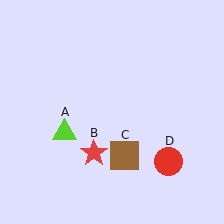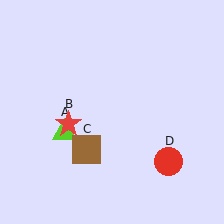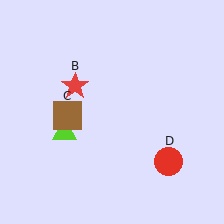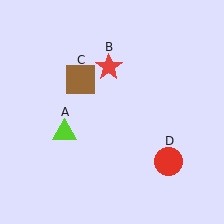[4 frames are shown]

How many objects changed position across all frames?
2 objects changed position: red star (object B), brown square (object C).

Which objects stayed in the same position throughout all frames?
Lime triangle (object A) and red circle (object D) remained stationary.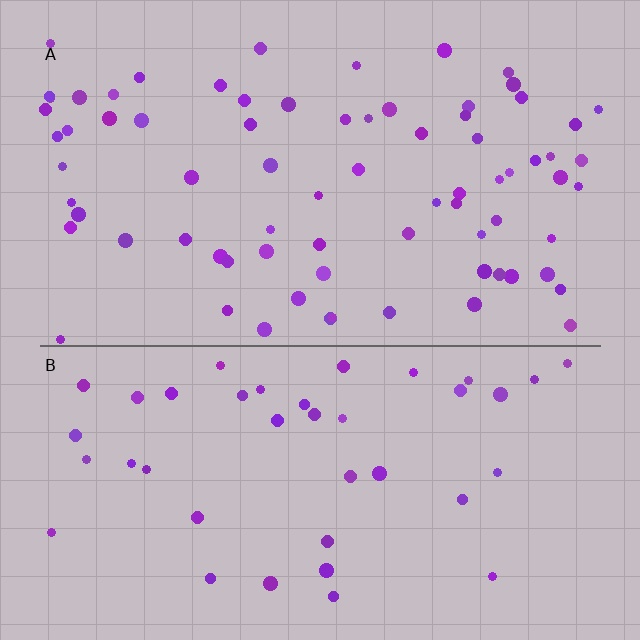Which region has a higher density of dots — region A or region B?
A (the top).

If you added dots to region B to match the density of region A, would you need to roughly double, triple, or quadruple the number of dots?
Approximately double.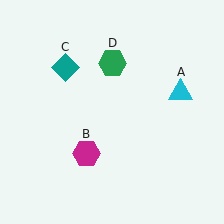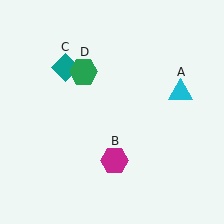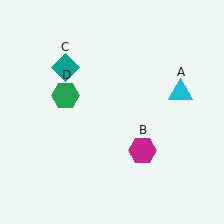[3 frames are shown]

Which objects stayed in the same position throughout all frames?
Cyan triangle (object A) and teal diamond (object C) remained stationary.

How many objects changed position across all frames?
2 objects changed position: magenta hexagon (object B), green hexagon (object D).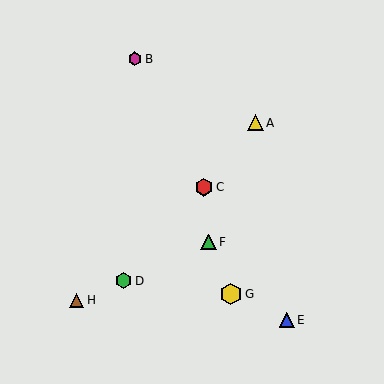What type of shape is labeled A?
Shape A is a yellow triangle.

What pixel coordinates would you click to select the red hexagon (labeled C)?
Click at (204, 187) to select the red hexagon C.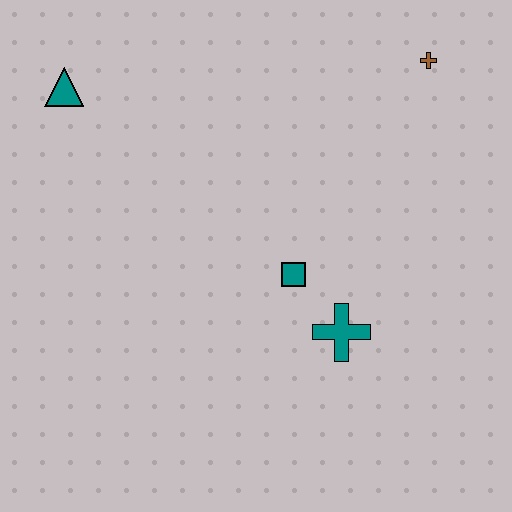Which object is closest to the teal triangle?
The teal square is closest to the teal triangle.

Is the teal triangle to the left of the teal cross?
Yes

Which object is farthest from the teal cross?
The teal triangle is farthest from the teal cross.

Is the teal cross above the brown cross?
No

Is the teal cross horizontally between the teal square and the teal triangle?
No